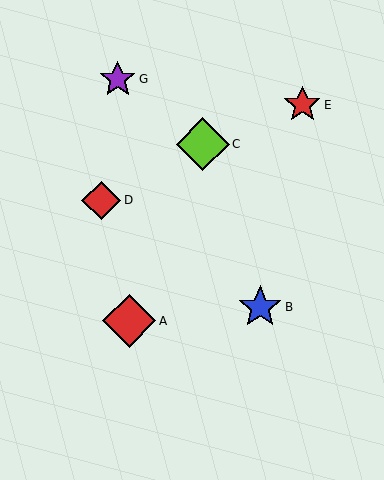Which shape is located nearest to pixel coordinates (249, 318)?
The blue star (labeled B) at (260, 307) is nearest to that location.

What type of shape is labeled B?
Shape B is a blue star.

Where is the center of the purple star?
The center of the purple star is at (118, 79).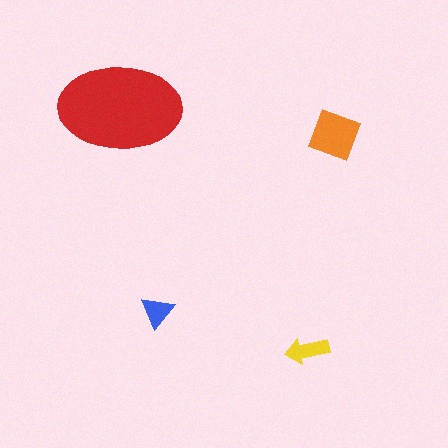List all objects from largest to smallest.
The red ellipse, the orange square, the yellow arrow, the blue triangle.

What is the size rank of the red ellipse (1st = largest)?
1st.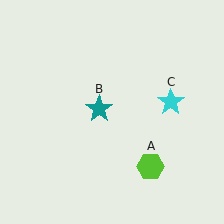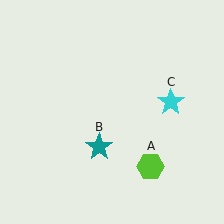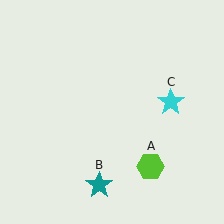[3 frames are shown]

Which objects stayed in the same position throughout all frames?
Lime hexagon (object A) and cyan star (object C) remained stationary.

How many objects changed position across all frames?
1 object changed position: teal star (object B).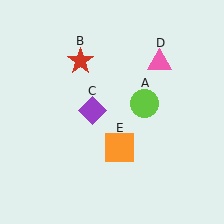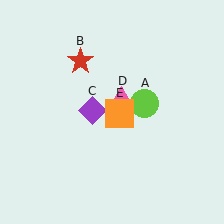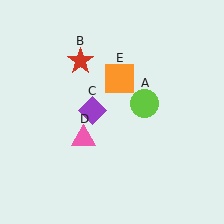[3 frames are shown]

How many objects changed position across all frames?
2 objects changed position: pink triangle (object D), orange square (object E).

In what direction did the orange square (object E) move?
The orange square (object E) moved up.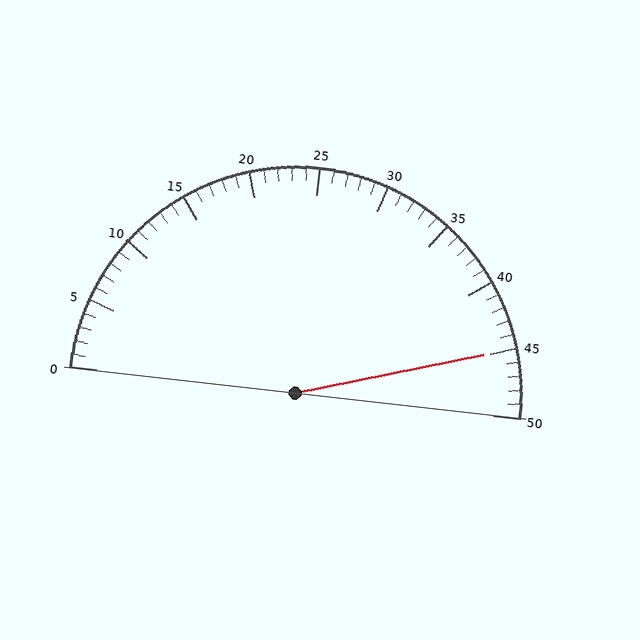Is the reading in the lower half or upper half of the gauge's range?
The reading is in the upper half of the range (0 to 50).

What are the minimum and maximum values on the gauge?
The gauge ranges from 0 to 50.